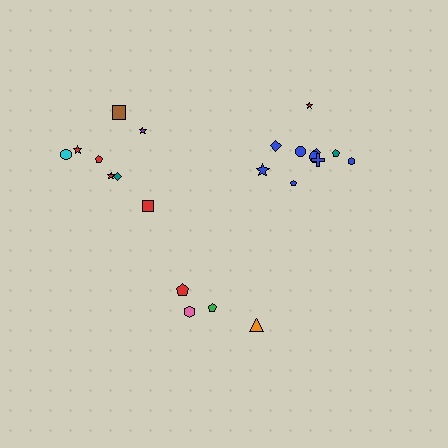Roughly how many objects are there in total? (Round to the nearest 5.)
Roughly 20 objects in total.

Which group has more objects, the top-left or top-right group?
The top-right group.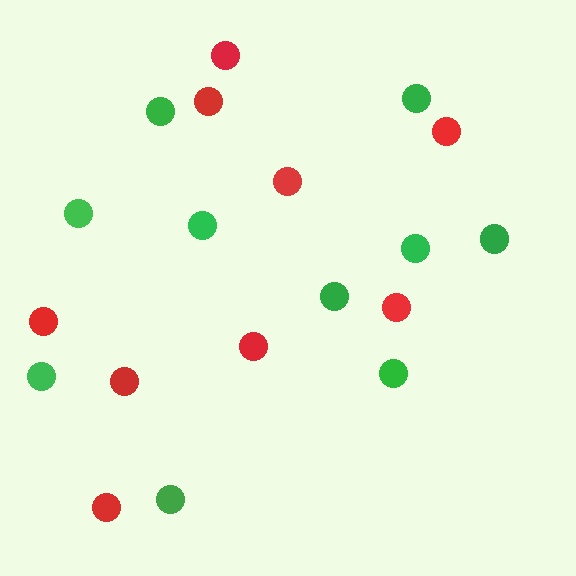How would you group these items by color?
There are 2 groups: one group of green circles (10) and one group of red circles (9).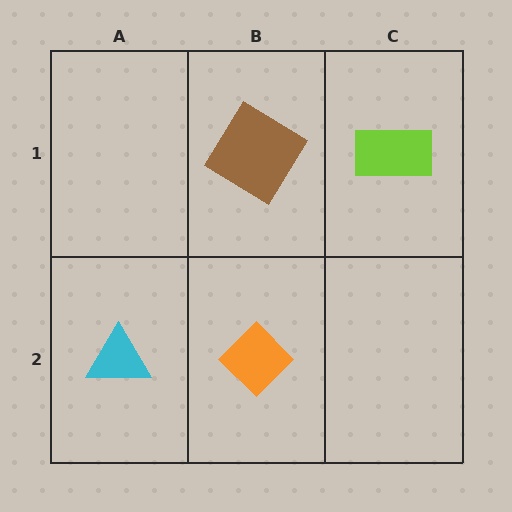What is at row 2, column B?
An orange diamond.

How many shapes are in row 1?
2 shapes.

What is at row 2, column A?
A cyan triangle.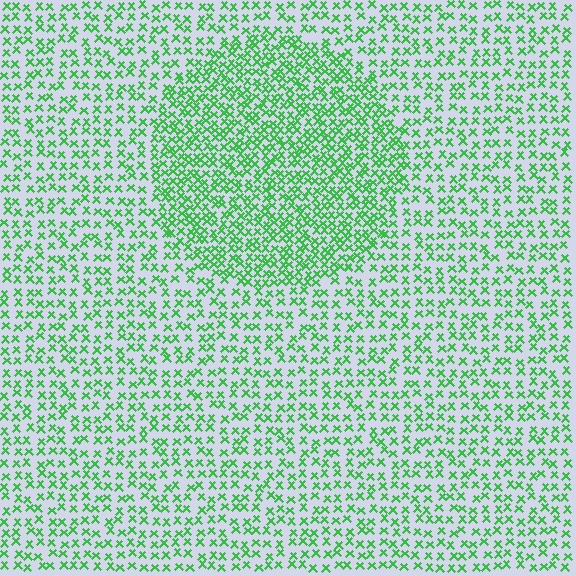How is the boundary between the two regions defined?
The boundary is defined by a change in element density (approximately 1.8x ratio). All elements are the same color, size, and shape.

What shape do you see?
I see a circle.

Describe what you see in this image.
The image contains small green elements arranged at two different densities. A circle-shaped region is visible where the elements are more densely packed than the surrounding area.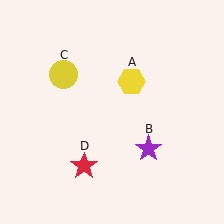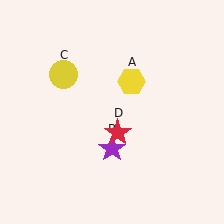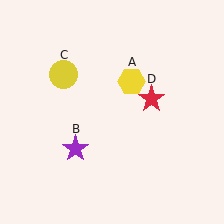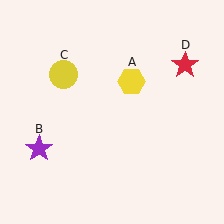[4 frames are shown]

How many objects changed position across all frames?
2 objects changed position: purple star (object B), red star (object D).